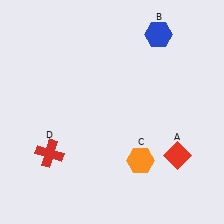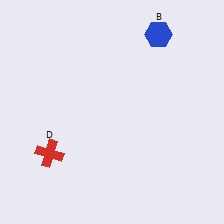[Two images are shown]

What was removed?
The red diamond (A), the orange hexagon (C) were removed in Image 2.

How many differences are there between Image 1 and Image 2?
There are 2 differences between the two images.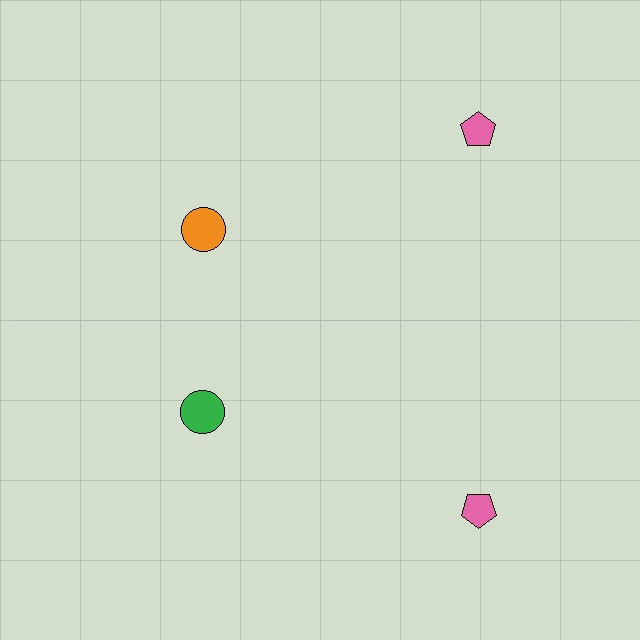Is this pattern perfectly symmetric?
No, the pattern is not perfectly symmetric. The green circle on the bottom side breaks the symmetry — its mirror counterpart is orange.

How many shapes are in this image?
There are 4 shapes in this image.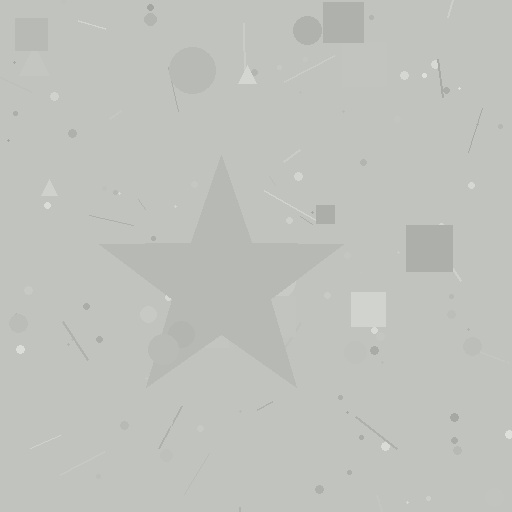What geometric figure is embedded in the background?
A star is embedded in the background.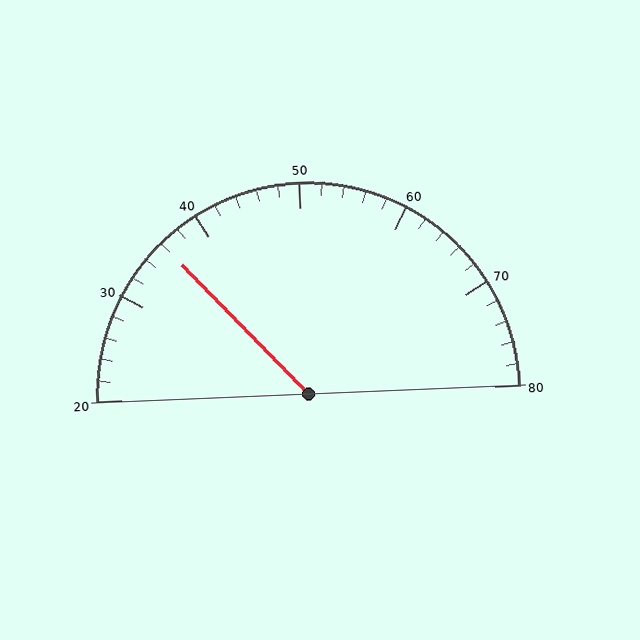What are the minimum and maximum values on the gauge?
The gauge ranges from 20 to 80.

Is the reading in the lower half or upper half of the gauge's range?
The reading is in the lower half of the range (20 to 80).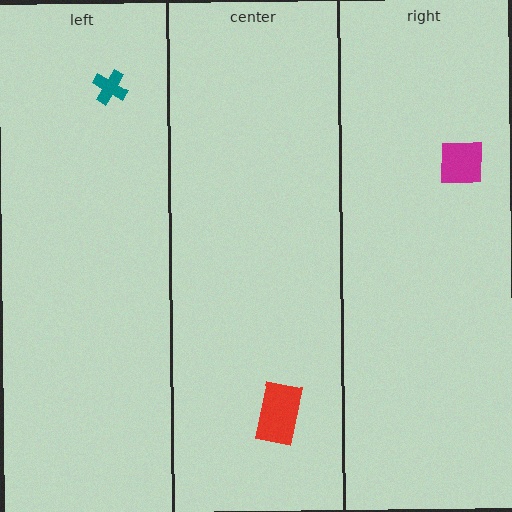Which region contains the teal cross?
The left region.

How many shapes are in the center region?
1.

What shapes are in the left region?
The teal cross.